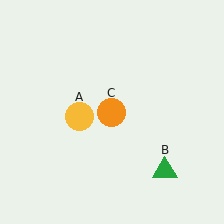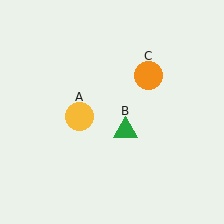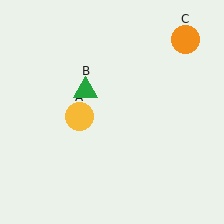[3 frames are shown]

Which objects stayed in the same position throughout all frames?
Yellow circle (object A) remained stationary.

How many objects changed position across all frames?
2 objects changed position: green triangle (object B), orange circle (object C).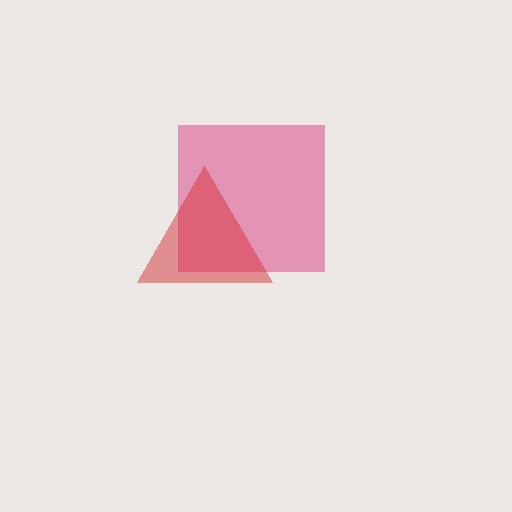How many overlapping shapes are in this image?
There are 2 overlapping shapes in the image.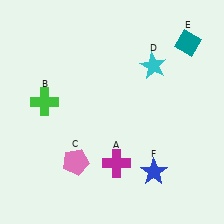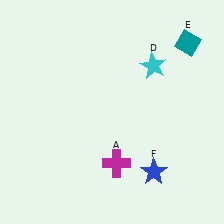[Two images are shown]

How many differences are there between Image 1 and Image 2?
There are 2 differences between the two images.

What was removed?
The green cross (B), the pink pentagon (C) were removed in Image 2.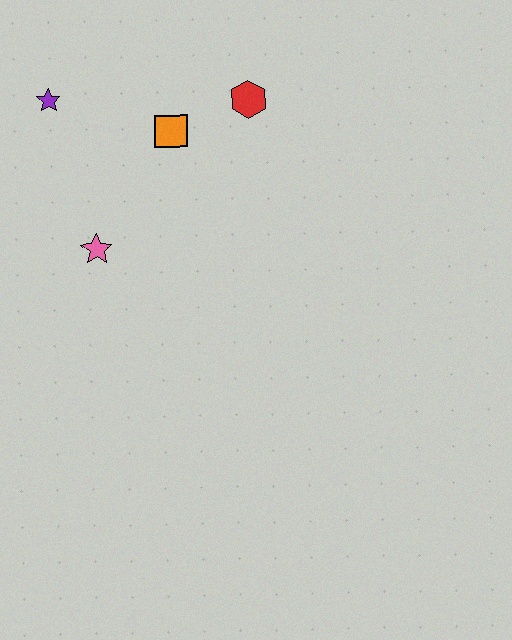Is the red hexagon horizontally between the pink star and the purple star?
No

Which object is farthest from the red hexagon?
The pink star is farthest from the red hexagon.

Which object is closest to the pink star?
The orange square is closest to the pink star.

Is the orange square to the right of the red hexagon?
No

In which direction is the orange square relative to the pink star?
The orange square is above the pink star.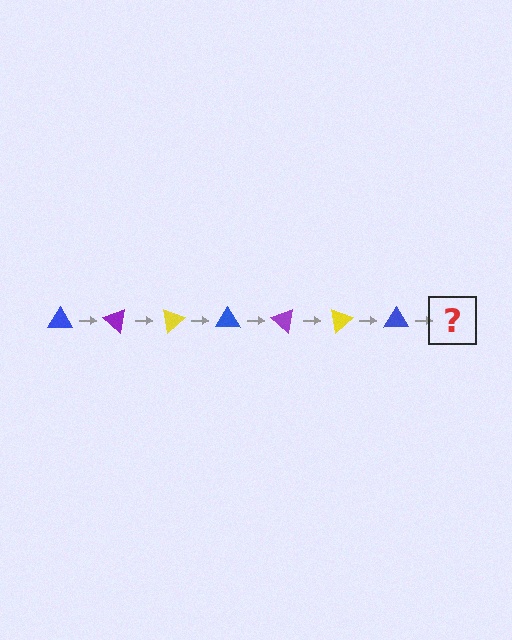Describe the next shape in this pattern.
It should be a purple triangle, rotated 280 degrees from the start.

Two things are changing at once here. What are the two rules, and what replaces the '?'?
The two rules are that it rotates 40 degrees each step and the color cycles through blue, purple, and yellow. The '?' should be a purple triangle, rotated 280 degrees from the start.